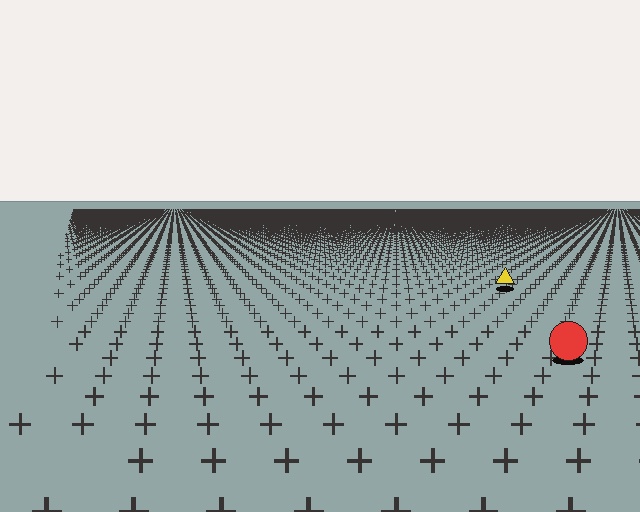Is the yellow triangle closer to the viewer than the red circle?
No. The red circle is closer — you can tell from the texture gradient: the ground texture is coarser near it.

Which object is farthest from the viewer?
The yellow triangle is farthest from the viewer. It appears smaller and the ground texture around it is denser.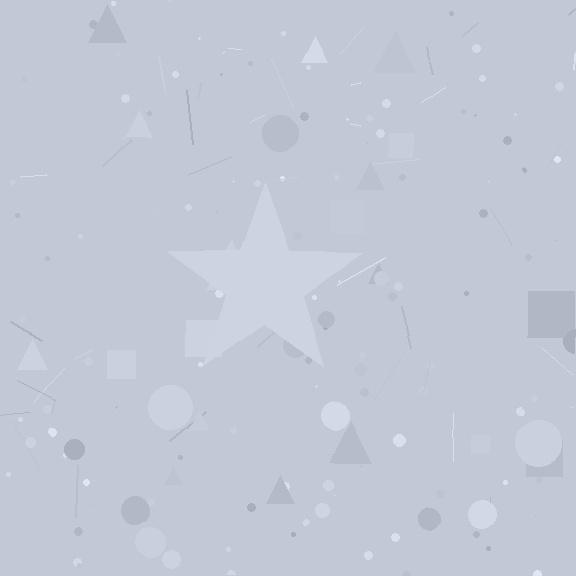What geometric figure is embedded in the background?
A star is embedded in the background.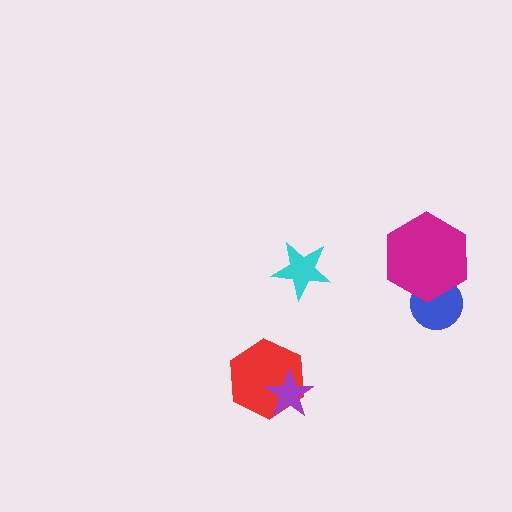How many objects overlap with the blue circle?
1 object overlaps with the blue circle.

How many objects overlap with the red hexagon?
1 object overlaps with the red hexagon.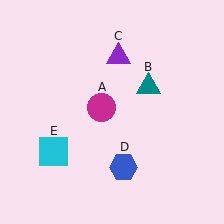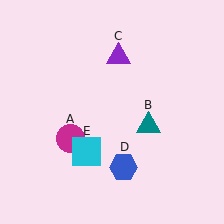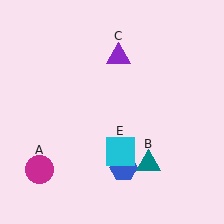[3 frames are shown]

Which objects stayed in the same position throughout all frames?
Purple triangle (object C) and blue hexagon (object D) remained stationary.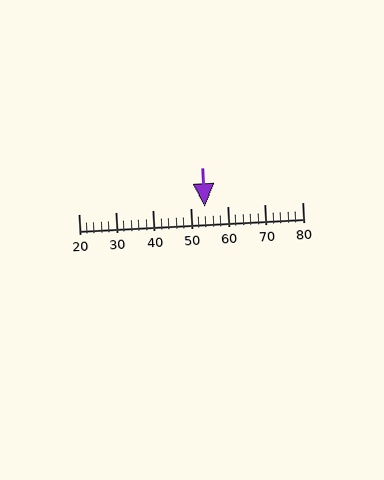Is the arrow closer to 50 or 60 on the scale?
The arrow is closer to 50.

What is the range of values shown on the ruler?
The ruler shows values from 20 to 80.